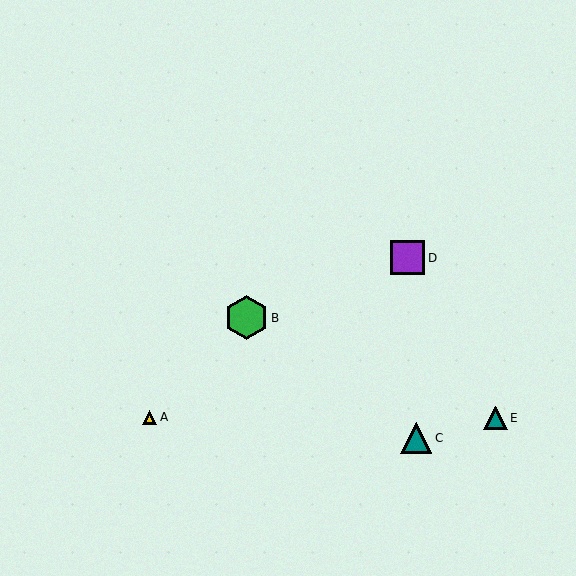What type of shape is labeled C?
Shape C is a teal triangle.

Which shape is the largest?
The green hexagon (labeled B) is the largest.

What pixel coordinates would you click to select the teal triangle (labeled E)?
Click at (496, 418) to select the teal triangle E.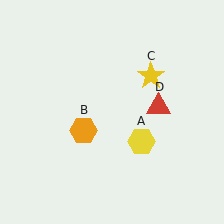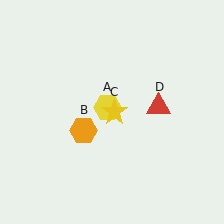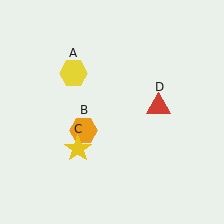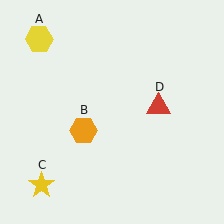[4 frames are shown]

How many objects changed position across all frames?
2 objects changed position: yellow hexagon (object A), yellow star (object C).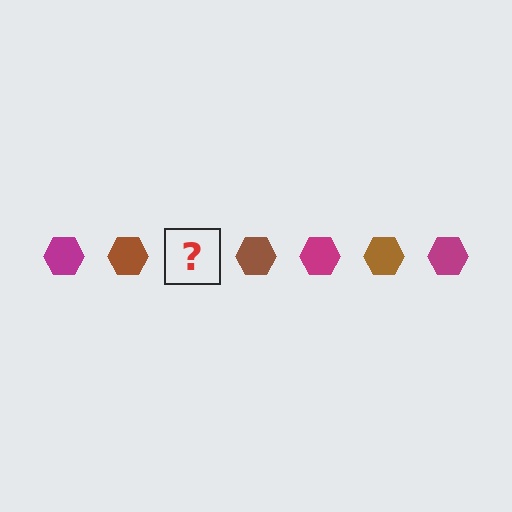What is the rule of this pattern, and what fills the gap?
The rule is that the pattern cycles through magenta, brown hexagons. The gap should be filled with a magenta hexagon.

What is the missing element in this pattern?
The missing element is a magenta hexagon.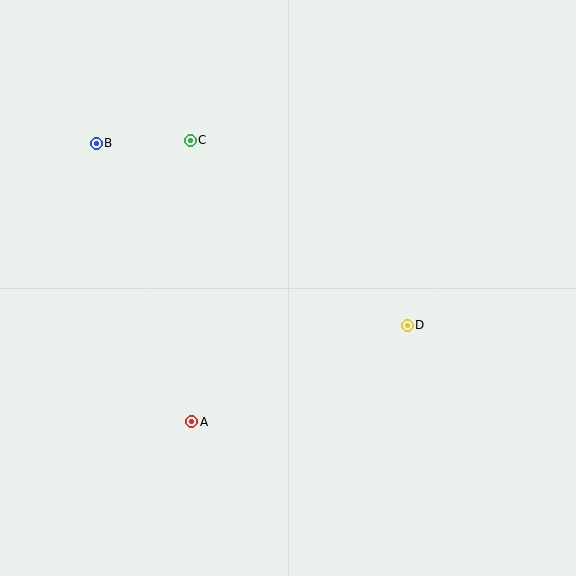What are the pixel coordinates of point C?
Point C is at (190, 140).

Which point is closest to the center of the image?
Point D at (407, 325) is closest to the center.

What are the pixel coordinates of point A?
Point A is at (192, 422).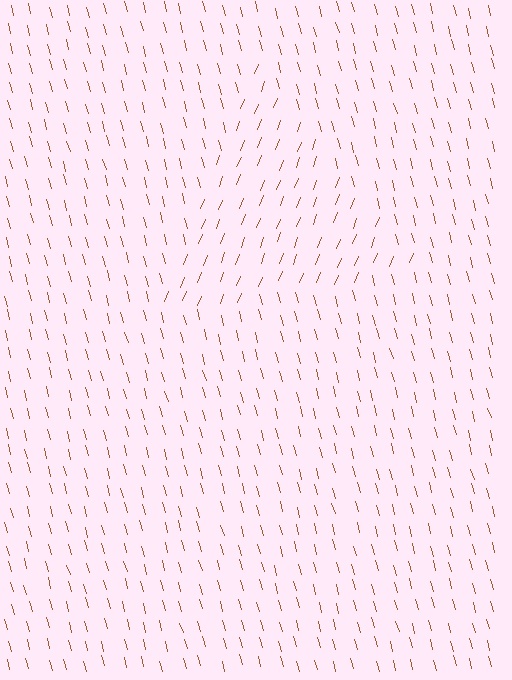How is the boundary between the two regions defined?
The boundary is defined purely by a change in line orientation (approximately 36 degrees difference). All lines are the same color and thickness.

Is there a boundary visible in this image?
Yes, there is a texture boundary formed by a change in line orientation.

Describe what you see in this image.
The image is filled with small brown line segments. A triangle region in the image has lines oriented differently from the surrounding lines, creating a visible texture boundary.